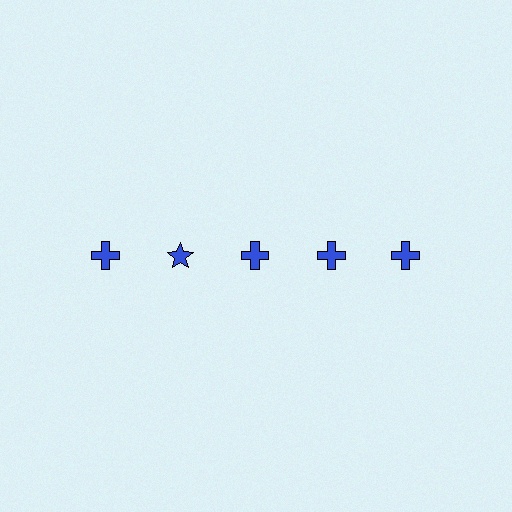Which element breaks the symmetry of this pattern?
The blue star in the top row, second from left column breaks the symmetry. All other shapes are blue crosses.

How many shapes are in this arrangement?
There are 5 shapes arranged in a grid pattern.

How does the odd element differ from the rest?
It has a different shape: star instead of cross.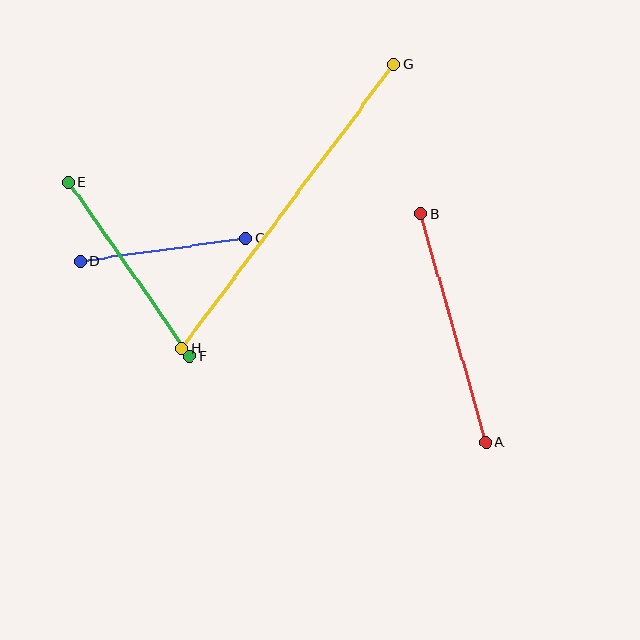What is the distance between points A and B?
The distance is approximately 238 pixels.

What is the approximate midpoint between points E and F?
The midpoint is at approximately (129, 269) pixels.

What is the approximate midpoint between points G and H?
The midpoint is at approximately (288, 206) pixels.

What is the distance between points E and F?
The distance is approximately 212 pixels.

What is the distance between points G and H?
The distance is approximately 355 pixels.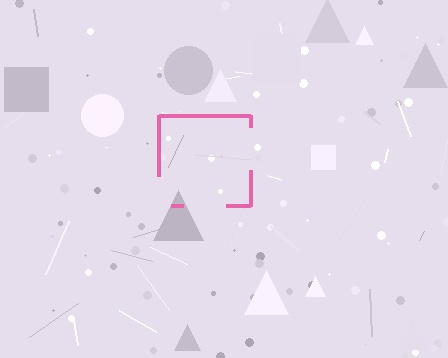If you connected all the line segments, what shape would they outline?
They would outline a square.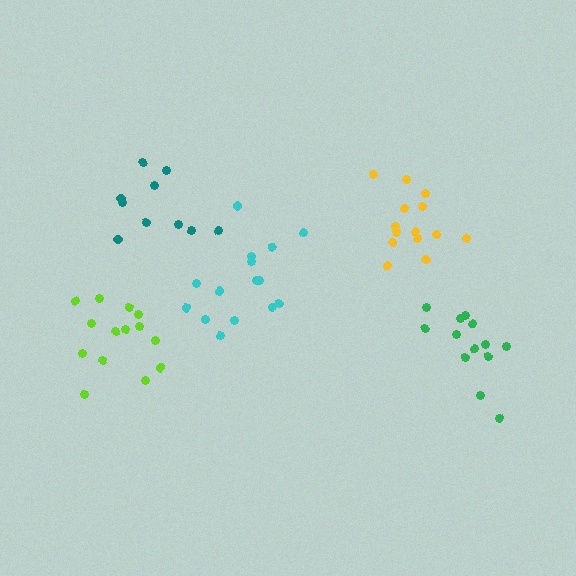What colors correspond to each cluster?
The clusters are colored: yellow, lime, teal, green, cyan.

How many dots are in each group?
Group 1: 14 dots, Group 2: 14 dots, Group 3: 10 dots, Group 4: 13 dots, Group 5: 15 dots (66 total).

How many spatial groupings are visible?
There are 5 spatial groupings.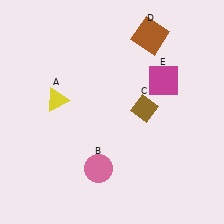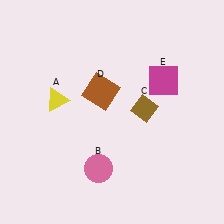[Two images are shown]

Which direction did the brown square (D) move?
The brown square (D) moved down.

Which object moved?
The brown square (D) moved down.